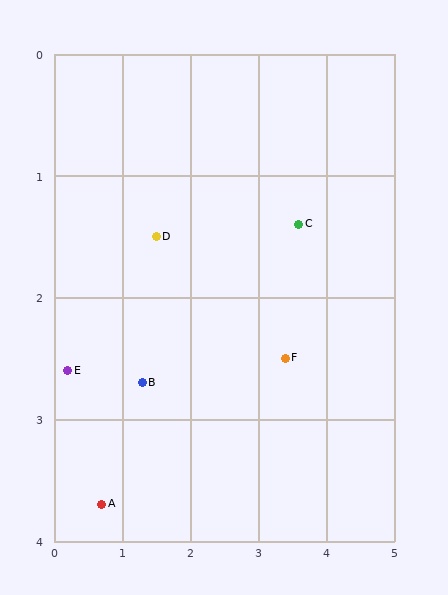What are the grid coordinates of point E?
Point E is at approximately (0.2, 2.6).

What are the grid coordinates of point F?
Point F is at approximately (3.4, 2.5).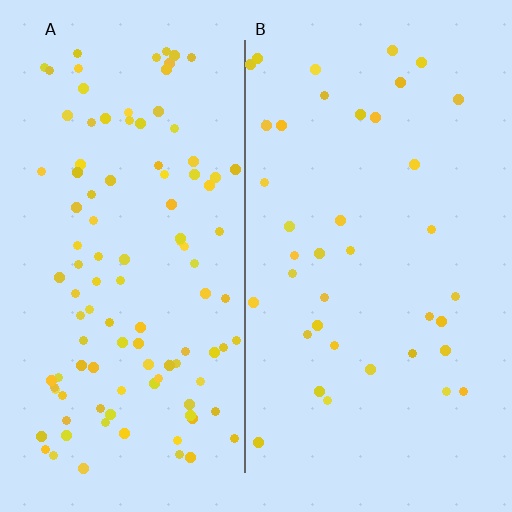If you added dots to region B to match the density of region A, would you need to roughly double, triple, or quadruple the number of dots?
Approximately triple.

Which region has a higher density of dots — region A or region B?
A (the left).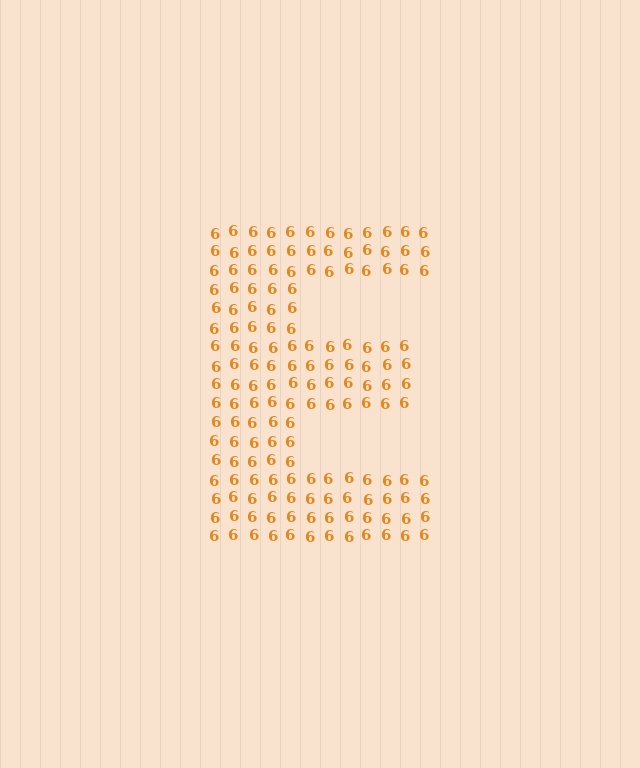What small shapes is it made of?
It is made of small digit 6's.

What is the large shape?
The large shape is the letter E.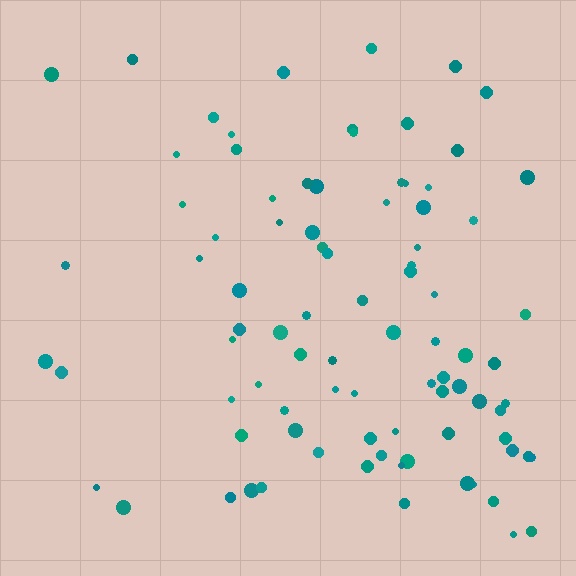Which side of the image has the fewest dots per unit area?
The left.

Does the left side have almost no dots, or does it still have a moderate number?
Still a moderate number, just noticeably fewer than the right.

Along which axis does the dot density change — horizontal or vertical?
Horizontal.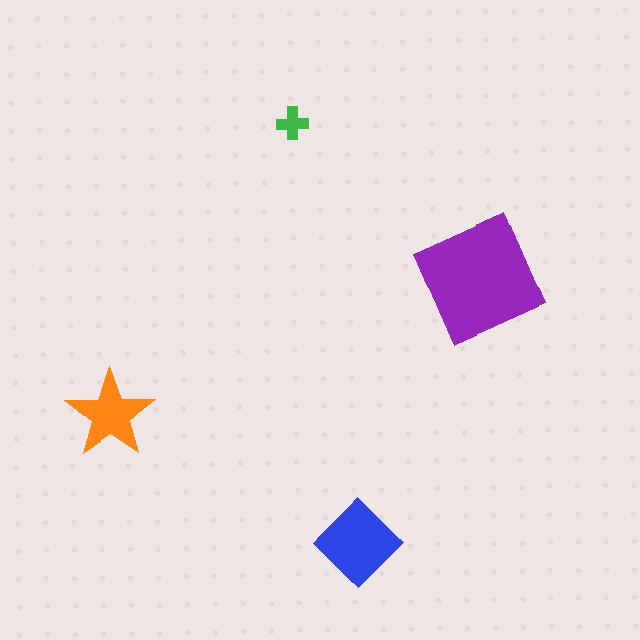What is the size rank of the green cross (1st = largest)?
4th.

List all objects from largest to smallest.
The purple square, the blue diamond, the orange star, the green cross.